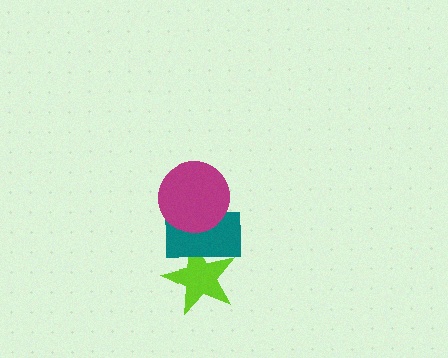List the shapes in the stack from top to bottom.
From top to bottom: the magenta circle, the teal rectangle, the lime star.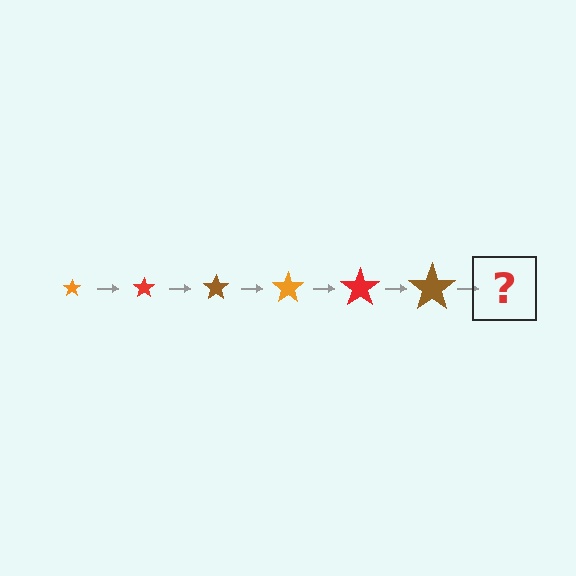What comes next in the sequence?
The next element should be an orange star, larger than the previous one.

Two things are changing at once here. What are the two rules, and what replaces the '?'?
The two rules are that the star grows larger each step and the color cycles through orange, red, and brown. The '?' should be an orange star, larger than the previous one.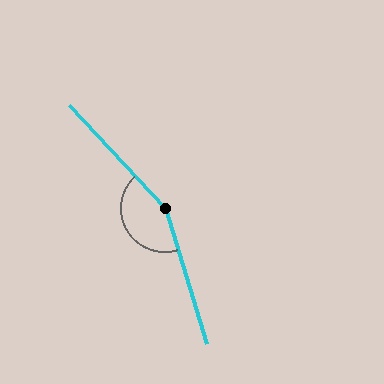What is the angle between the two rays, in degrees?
Approximately 154 degrees.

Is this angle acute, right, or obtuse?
It is obtuse.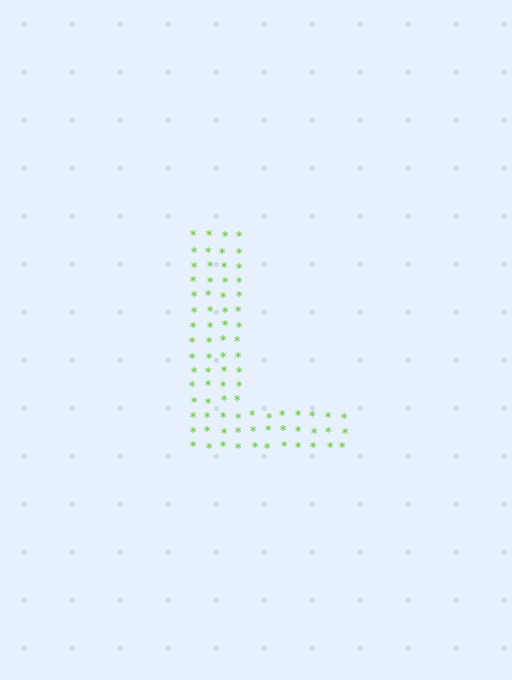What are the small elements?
The small elements are asterisks.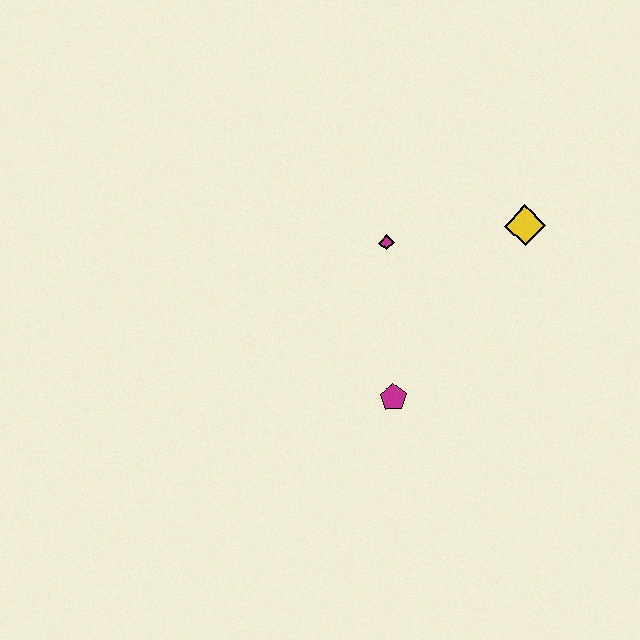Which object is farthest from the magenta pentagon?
The yellow diamond is farthest from the magenta pentagon.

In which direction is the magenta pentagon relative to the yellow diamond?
The magenta pentagon is below the yellow diamond.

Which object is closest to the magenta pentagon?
The magenta diamond is closest to the magenta pentagon.